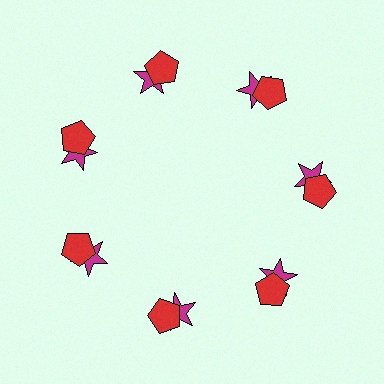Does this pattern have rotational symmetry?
Yes, this pattern has 7-fold rotational symmetry. It looks the same after rotating 51 degrees around the center.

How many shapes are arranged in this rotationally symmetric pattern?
There are 14 shapes, arranged in 7 groups of 2.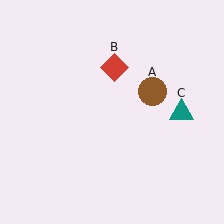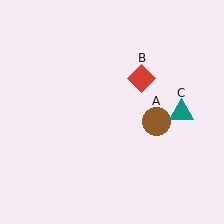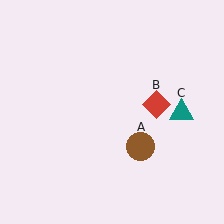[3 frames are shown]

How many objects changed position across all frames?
2 objects changed position: brown circle (object A), red diamond (object B).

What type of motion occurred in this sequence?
The brown circle (object A), red diamond (object B) rotated clockwise around the center of the scene.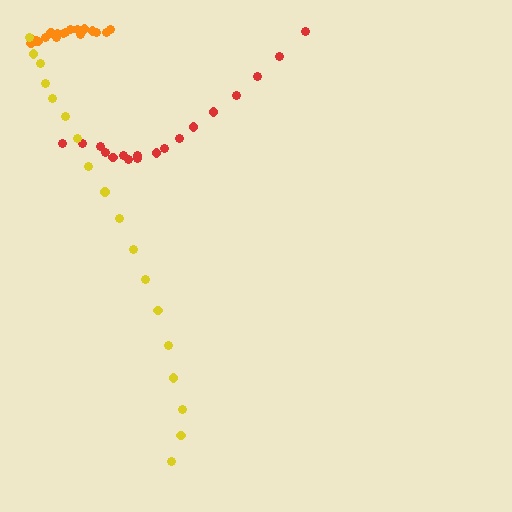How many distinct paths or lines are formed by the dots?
There are 3 distinct paths.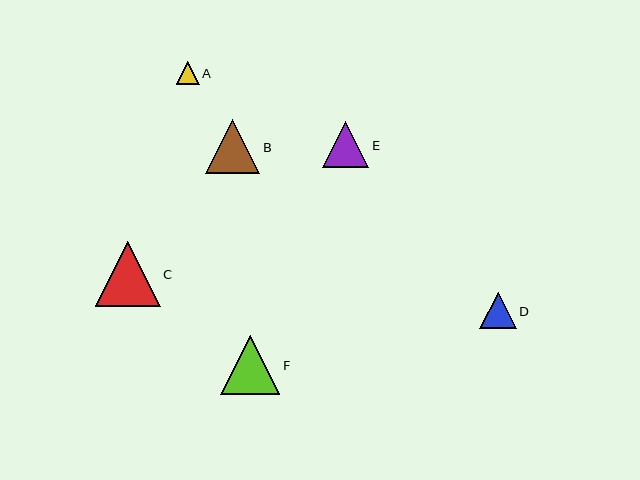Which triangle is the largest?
Triangle C is the largest with a size of approximately 65 pixels.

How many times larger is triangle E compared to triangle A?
Triangle E is approximately 2.0 times the size of triangle A.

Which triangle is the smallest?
Triangle A is the smallest with a size of approximately 23 pixels.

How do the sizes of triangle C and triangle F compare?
Triangle C and triangle F are approximately the same size.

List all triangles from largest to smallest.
From largest to smallest: C, F, B, E, D, A.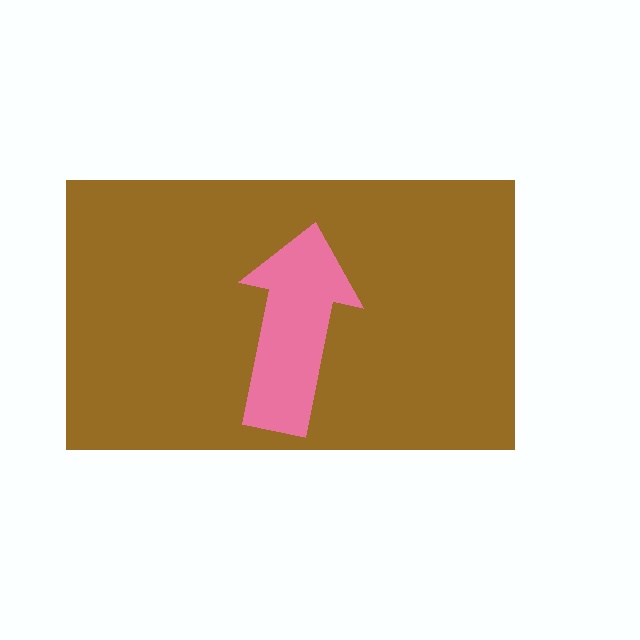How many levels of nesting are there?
2.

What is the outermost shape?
The brown rectangle.